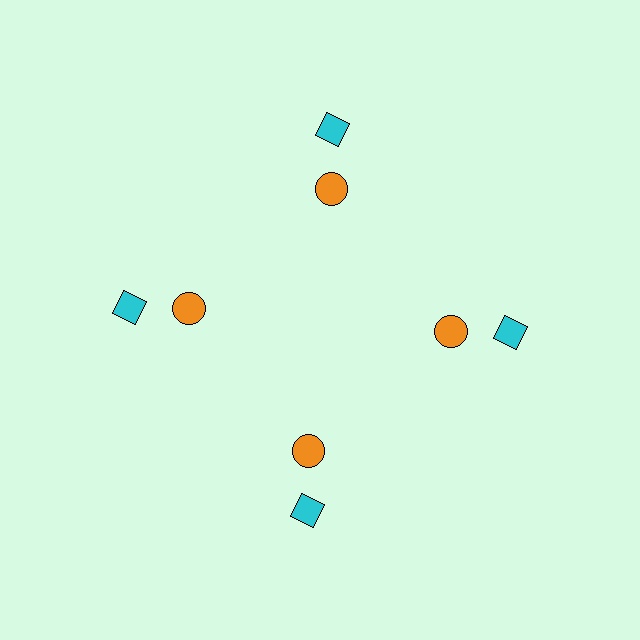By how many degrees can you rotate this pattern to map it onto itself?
The pattern maps onto itself every 90 degrees of rotation.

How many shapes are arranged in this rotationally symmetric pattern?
There are 8 shapes, arranged in 4 groups of 2.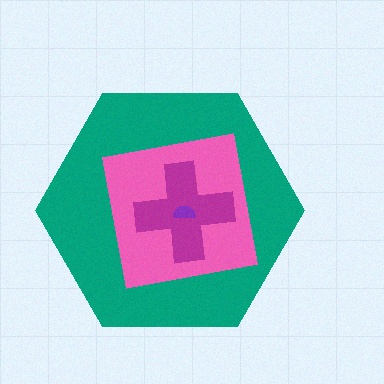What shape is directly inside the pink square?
The magenta cross.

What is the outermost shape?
The teal hexagon.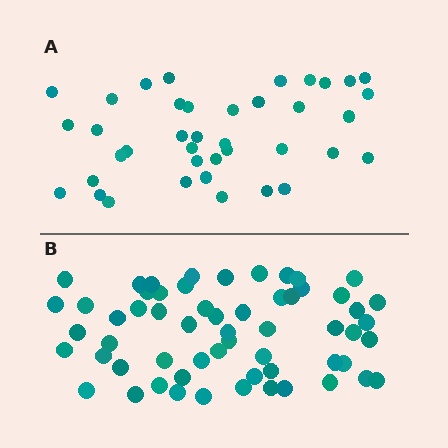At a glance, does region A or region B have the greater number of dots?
Region B (the bottom region) has more dots.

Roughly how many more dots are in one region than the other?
Region B has approximately 20 more dots than region A.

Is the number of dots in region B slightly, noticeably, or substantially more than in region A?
Region B has substantially more. The ratio is roughly 1.5 to 1.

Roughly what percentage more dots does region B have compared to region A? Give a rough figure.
About 50% more.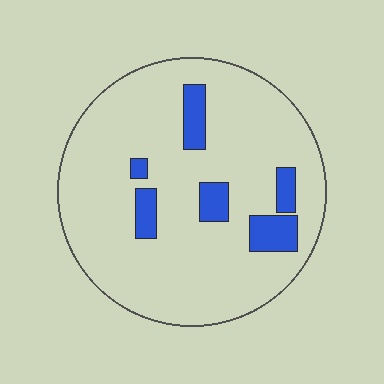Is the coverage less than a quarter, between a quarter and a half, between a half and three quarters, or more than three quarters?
Less than a quarter.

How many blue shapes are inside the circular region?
6.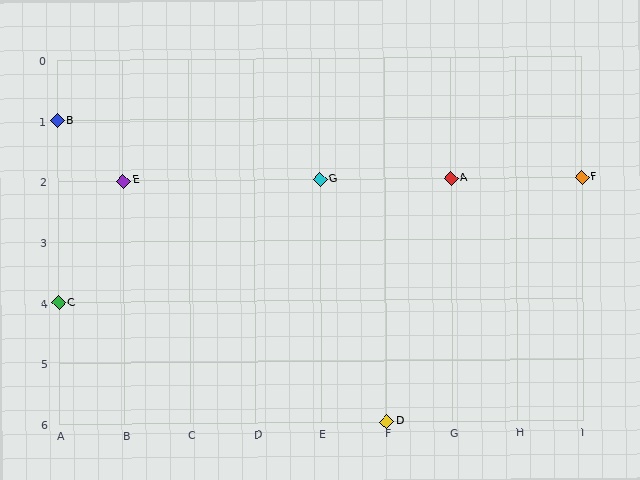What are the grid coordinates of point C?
Point C is at grid coordinates (A, 4).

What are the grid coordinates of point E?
Point E is at grid coordinates (B, 2).